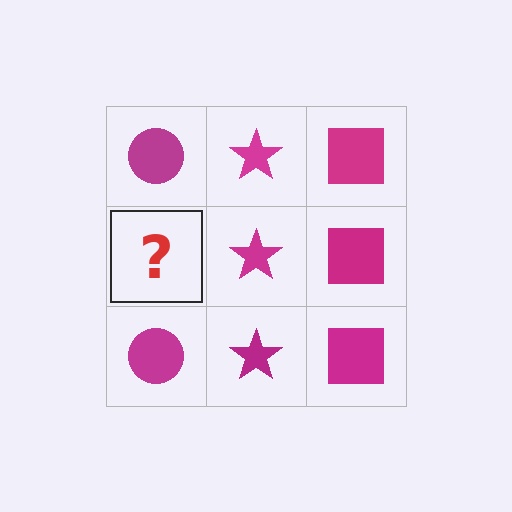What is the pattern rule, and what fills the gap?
The rule is that each column has a consistent shape. The gap should be filled with a magenta circle.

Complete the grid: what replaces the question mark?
The question mark should be replaced with a magenta circle.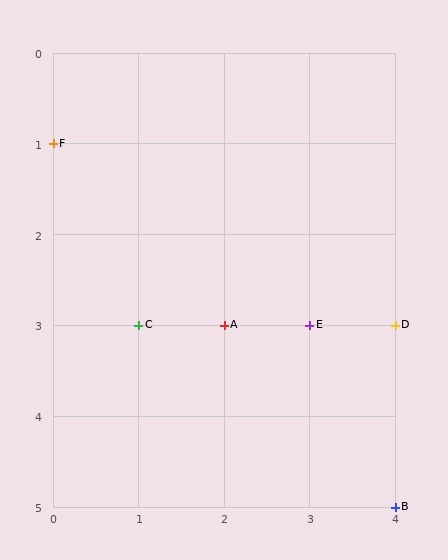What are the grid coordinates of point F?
Point F is at grid coordinates (0, 1).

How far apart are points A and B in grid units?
Points A and B are 2 columns and 2 rows apart (about 2.8 grid units diagonally).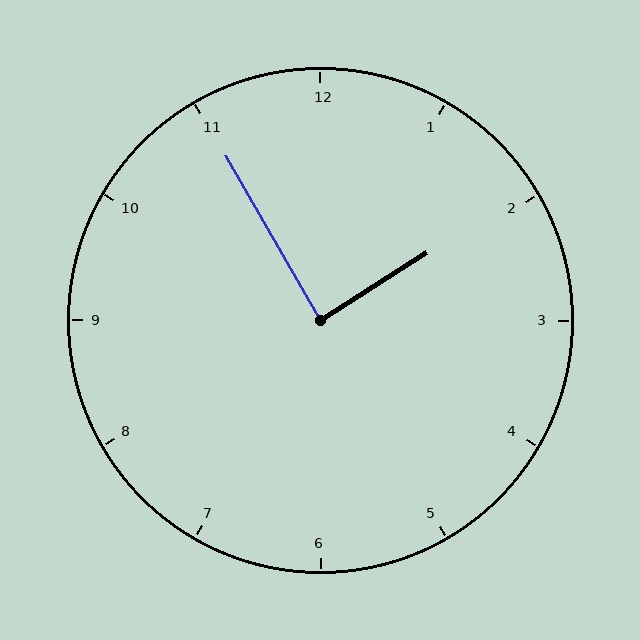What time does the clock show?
1:55.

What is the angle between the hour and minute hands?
Approximately 88 degrees.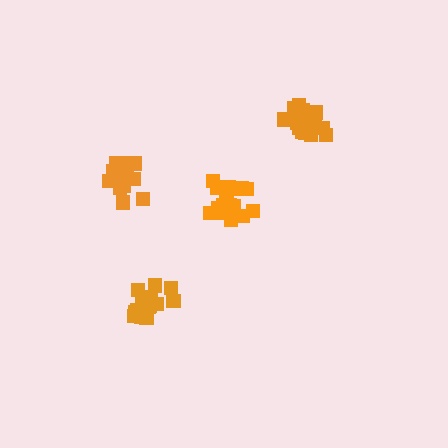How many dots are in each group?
Group 1: 19 dots, Group 2: 16 dots, Group 3: 19 dots, Group 4: 15 dots (69 total).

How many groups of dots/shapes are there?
There are 4 groups.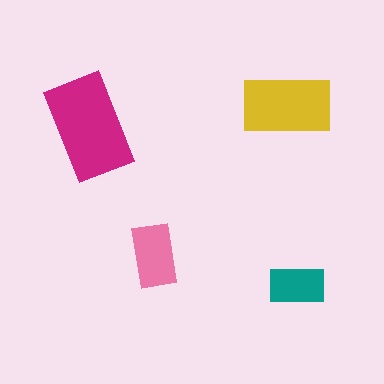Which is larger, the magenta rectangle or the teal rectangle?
The magenta one.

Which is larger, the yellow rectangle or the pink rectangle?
The yellow one.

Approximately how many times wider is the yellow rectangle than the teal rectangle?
About 1.5 times wider.